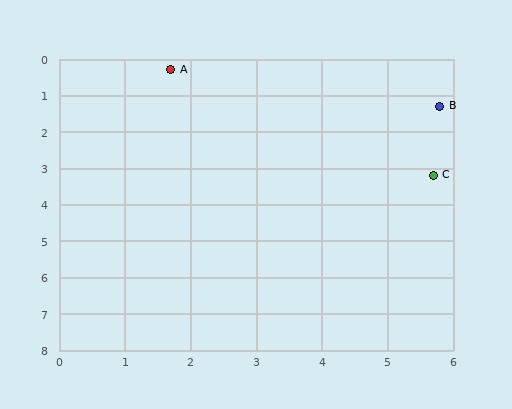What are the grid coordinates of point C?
Point C is at approximately (5.7, 3.2).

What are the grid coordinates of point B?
Point B is at approximately (5.8, 1.3).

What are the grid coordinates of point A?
Point A is at approximately (1.7, 0.3).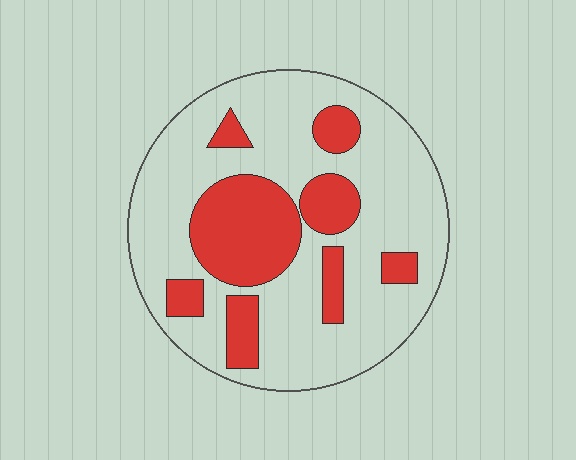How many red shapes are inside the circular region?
8.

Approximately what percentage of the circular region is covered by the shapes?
Approximately 30%.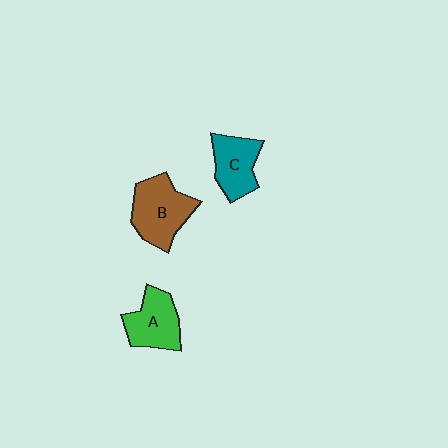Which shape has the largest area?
Shape B (brown).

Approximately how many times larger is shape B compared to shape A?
Approximately 1.3 times.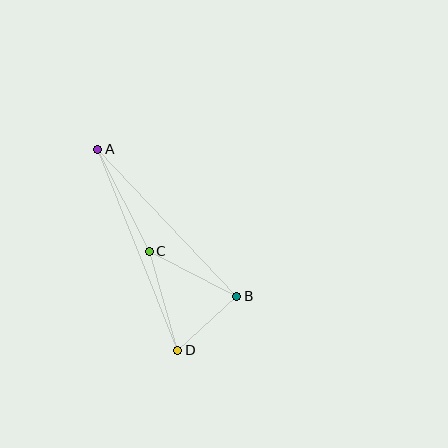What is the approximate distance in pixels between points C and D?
The distance between C and D is approximately 103 pixels.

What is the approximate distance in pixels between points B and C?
The distance between B and C is approximately 99 pixels.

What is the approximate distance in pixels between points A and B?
The distance between A and B is approximately 202 pixels.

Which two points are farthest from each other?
Points A and D are farthest from each other.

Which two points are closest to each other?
Points B and D are closest to each other.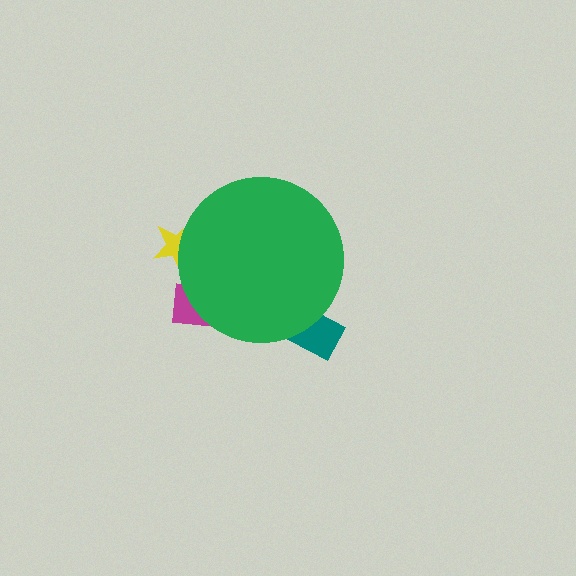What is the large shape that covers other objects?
A green circle.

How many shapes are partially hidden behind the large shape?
3 shapes are partially hidden.